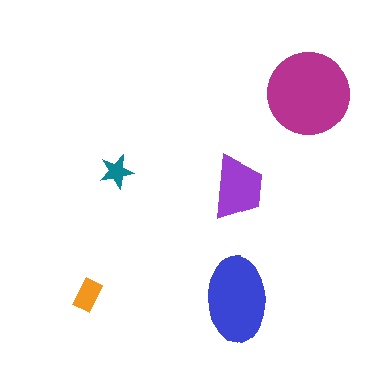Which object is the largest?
The magenta circle.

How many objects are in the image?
There are 5 objects in the image.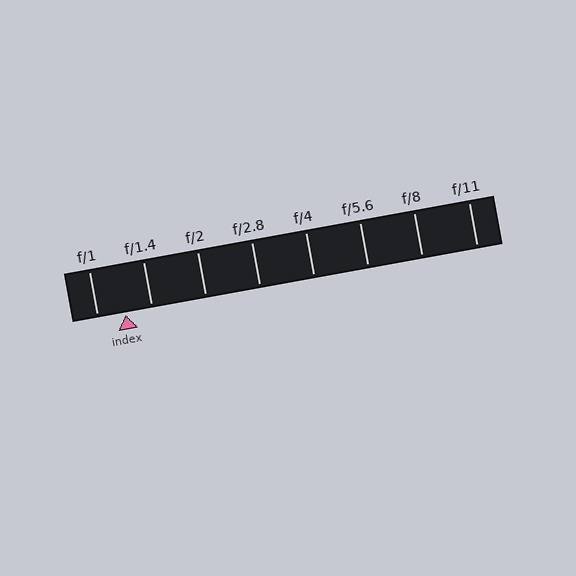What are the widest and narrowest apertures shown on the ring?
The widest aperture shown is f/1 and the narrowest is f/11.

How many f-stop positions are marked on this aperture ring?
There are 8 f-stop positions marked.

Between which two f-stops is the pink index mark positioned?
The index mark is between f/1 and f/1.4.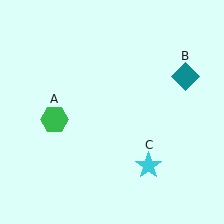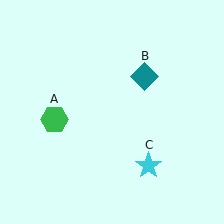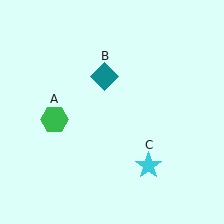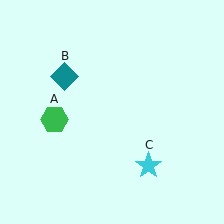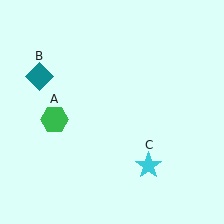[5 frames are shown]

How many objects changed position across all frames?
1 object changed position: teal diamond (object B).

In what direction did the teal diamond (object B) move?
The teal diamond (object B) moved left.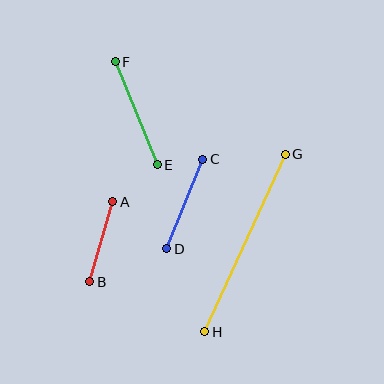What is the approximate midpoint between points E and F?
The midpoint is at approximately (136, 113) pixels.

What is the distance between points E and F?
The distance is approximately 111 pixels.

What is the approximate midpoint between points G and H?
The midpoint is at approximately (245, 243) pixels.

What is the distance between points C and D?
The distance is approximately 96 pixels.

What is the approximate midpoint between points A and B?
The midpoint is at approximately (101, 242) pixels.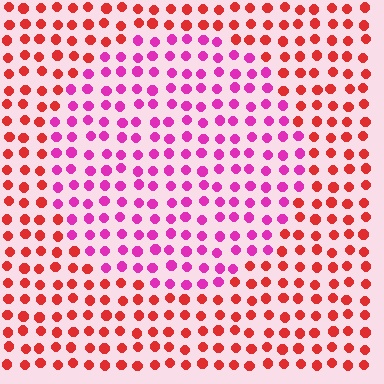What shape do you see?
I see a circle.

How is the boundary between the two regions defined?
The boundary is defined purely by a slight shift in hue (about 46 degrees). Spacing, size, and orientation are identical on both sides.